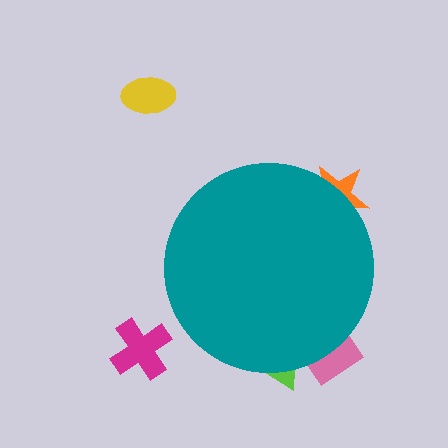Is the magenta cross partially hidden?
No, the magenta cross is fully visible.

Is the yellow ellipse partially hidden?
No, the yellow ellipse is fully visible.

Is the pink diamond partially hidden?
Yes, the pink diamond is partially hidden behind the teal circle.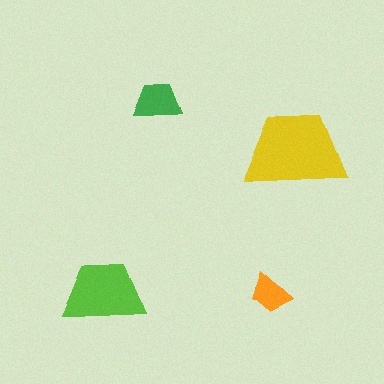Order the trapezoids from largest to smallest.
the yellow one, the lime one, the green one, the orange one.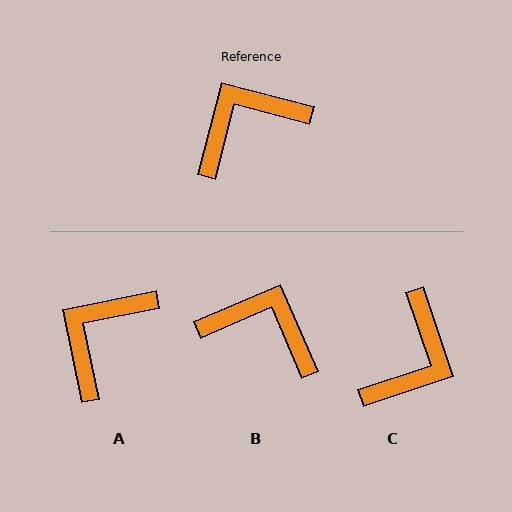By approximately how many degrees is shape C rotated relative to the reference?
Approximately 147 degrees clockwise.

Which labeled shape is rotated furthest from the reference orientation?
C, about 147 degrees away.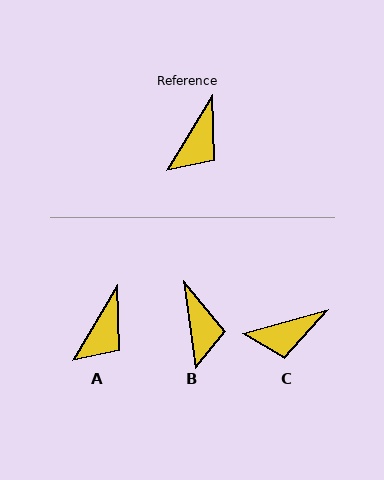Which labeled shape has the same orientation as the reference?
A.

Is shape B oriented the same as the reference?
No, it is off by about 38 degrees.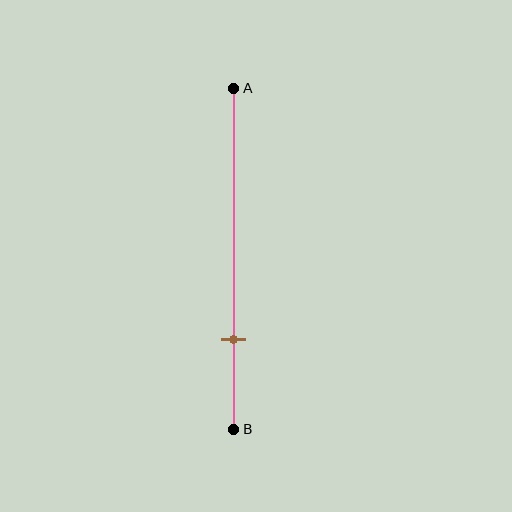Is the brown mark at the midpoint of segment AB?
No, the mark is at about 75% from A, not at the 50% midpoint.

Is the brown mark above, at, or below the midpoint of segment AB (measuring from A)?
The brown mark is below the midpoint of segment AB.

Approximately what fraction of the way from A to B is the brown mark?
The brown mark is approximately 75% of the way from A to B.